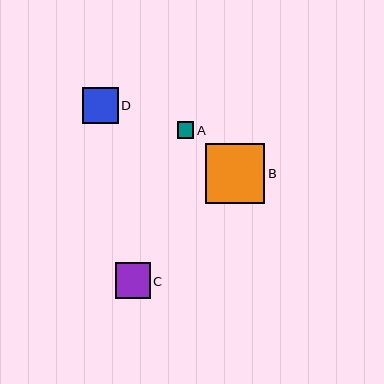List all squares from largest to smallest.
From largest to smallest: B, D, C, A.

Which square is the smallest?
Square A is the smallest with a size of approximately 17 pixels.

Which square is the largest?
Square B is the largest with a size of approximately 60 pixels.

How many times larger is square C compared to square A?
Square C is approximately 2.1 times the size of square A.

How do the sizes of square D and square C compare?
Square D and square C are approximately the same size.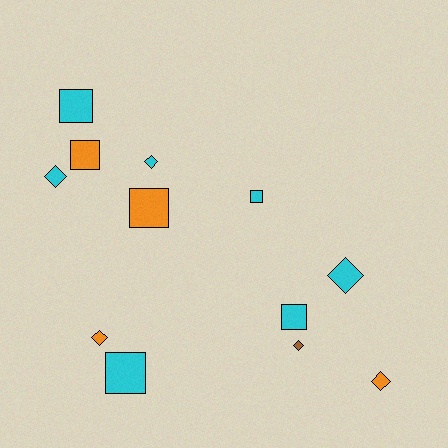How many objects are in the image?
There are 12 objects.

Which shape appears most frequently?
Square, with 6 objects.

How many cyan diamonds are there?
There are 3 cyan diamonds.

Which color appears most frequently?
Cyan, with 7 objects.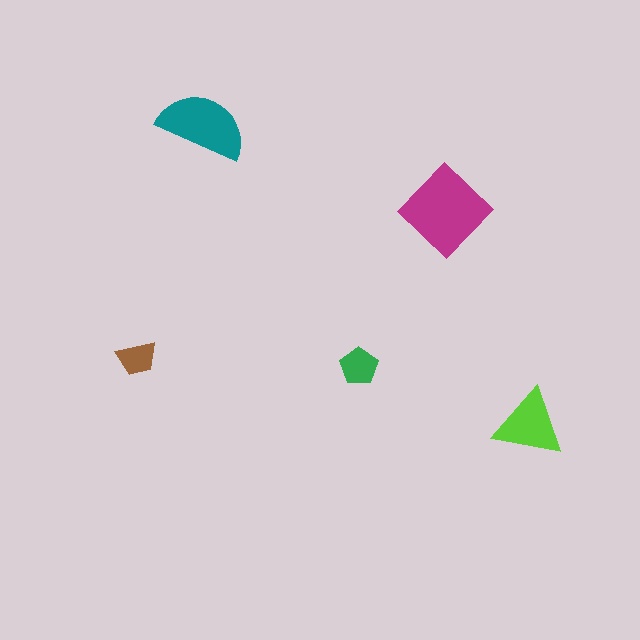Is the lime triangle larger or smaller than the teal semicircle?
Smaller.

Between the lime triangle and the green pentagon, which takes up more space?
The lime triangle.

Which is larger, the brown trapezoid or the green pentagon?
The green pentagon.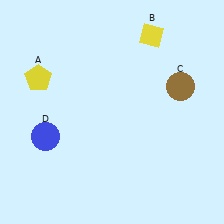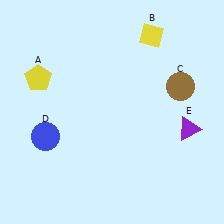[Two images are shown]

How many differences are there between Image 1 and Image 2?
There is 1 difference between the two images.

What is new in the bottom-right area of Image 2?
A purple triangle (E) was added in the bottom-right area of Image 2.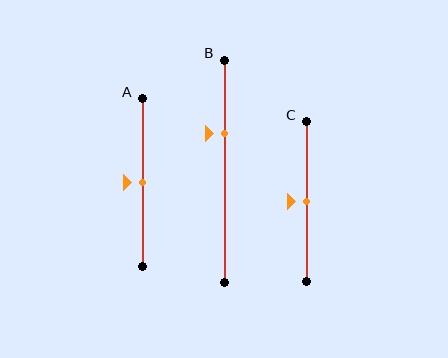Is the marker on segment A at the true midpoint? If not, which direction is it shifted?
Yes, the marker on segment A is at the true midpoint.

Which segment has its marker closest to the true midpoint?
Segment A has its marker closest to the true midpoint.